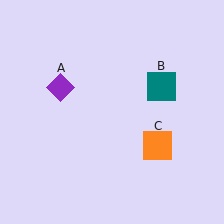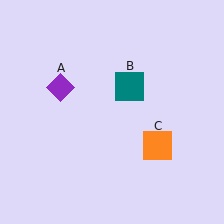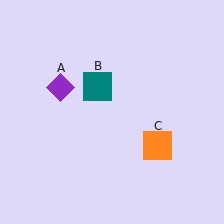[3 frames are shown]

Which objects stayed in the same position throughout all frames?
Purple diamond (object A) and orange square (object C) remained stationary.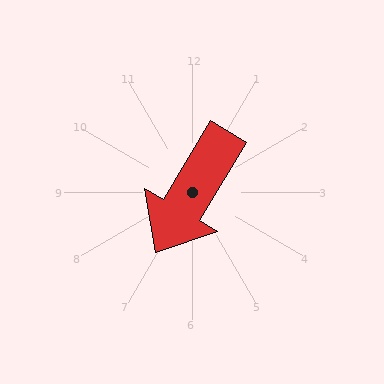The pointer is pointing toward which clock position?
Roughly 7 o'clock.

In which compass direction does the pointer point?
Southwest.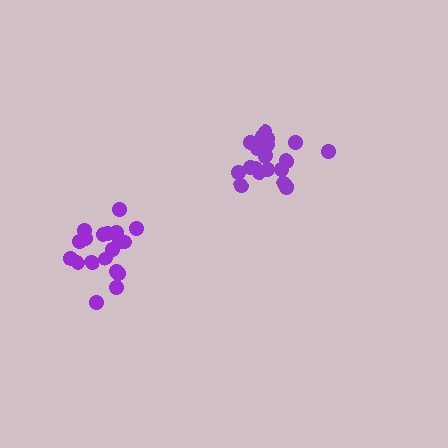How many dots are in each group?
Group 1: 21 dots, Group 2: 19 dots (40 total).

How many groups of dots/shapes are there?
There are 2 groups.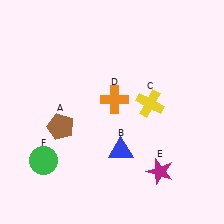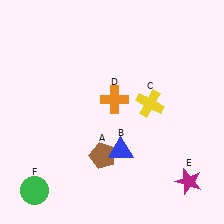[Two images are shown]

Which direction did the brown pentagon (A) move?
The brown pentagon (A) moved right.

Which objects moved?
The objects that moved are: the brown pentagon (A), the magenta star (E), the green circle (F).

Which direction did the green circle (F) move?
The green circle (F) moved down.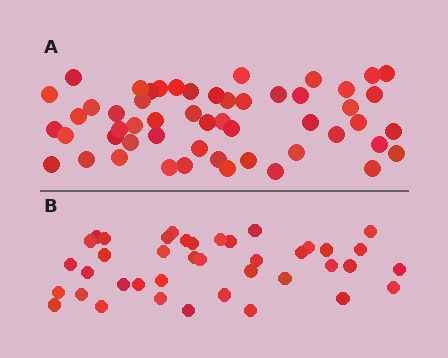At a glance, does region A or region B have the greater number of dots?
Region A (the top region) has more dots.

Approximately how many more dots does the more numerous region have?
Region A has approximately 15 more dots than region B.